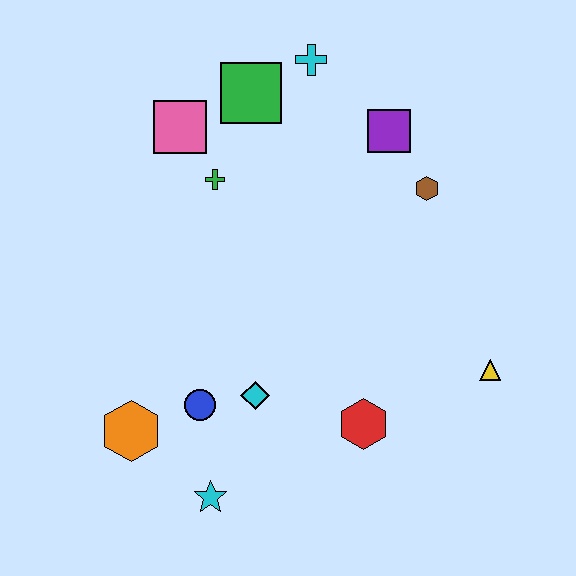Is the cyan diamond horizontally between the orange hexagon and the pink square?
No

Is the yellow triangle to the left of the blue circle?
No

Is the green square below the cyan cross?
Yes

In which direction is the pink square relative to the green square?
The pink square is to the left of the green square.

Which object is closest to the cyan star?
The blue circle is closest to the cyan star.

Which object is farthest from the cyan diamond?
The cyan cross is farthest from the cyan diamond.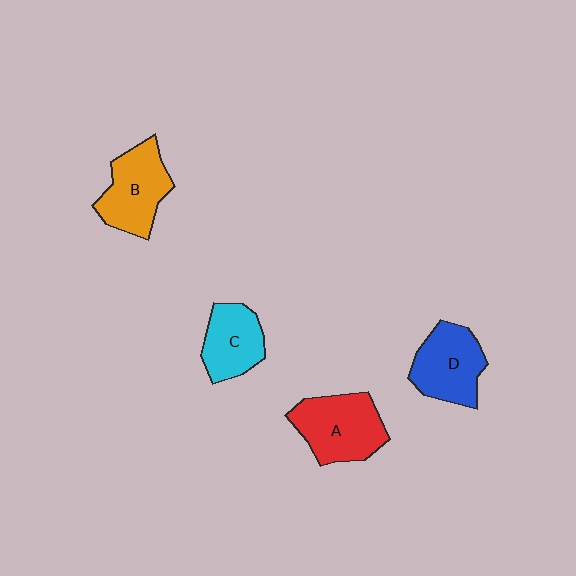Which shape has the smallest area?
Shape C (cyan).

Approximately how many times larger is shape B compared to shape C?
Approximately 1.2 times.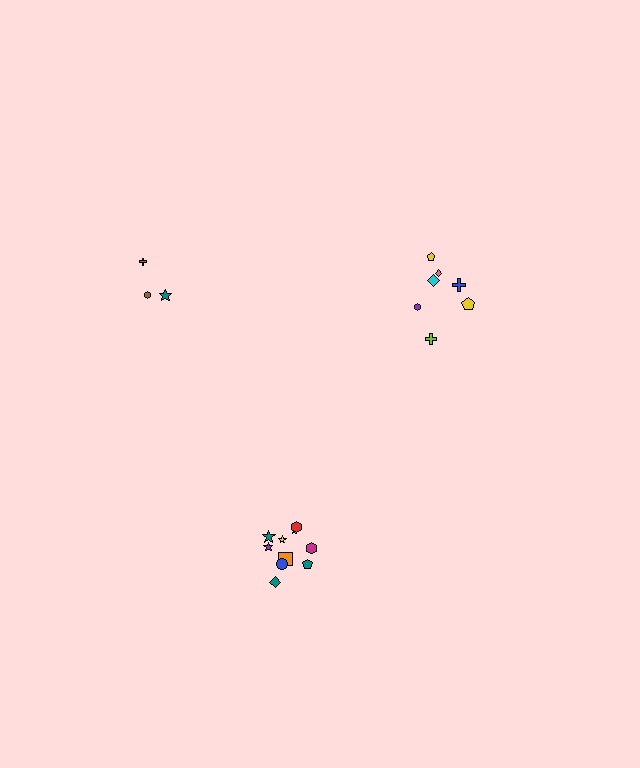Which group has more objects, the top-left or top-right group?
The top-right group.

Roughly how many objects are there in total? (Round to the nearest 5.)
Roughly 20 objects in total.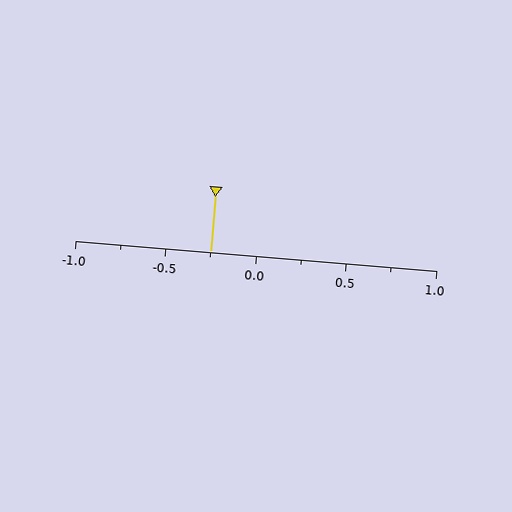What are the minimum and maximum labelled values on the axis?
The axis runs from -1.0 to 1.0.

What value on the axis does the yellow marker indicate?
The marker indicates approximately -0.25.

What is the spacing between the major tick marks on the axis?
The major ticks are spaced 0.5 apart.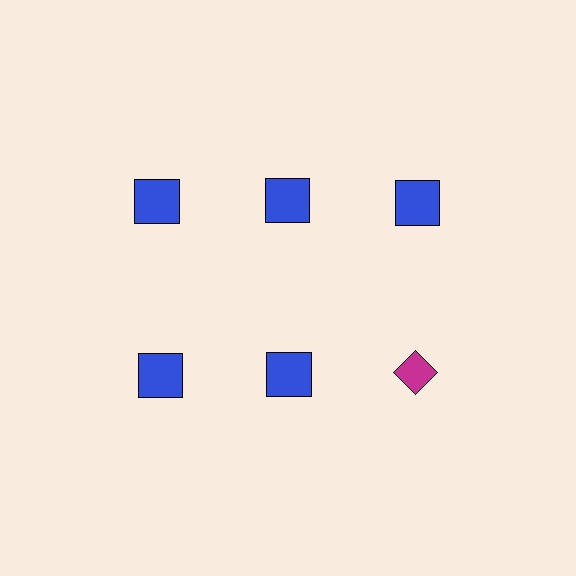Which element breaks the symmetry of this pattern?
The magenta diamond in the second row, center column breaks the symmetry. All other shapes are blue squares.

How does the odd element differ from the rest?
It differs in both color (magenta instead of blue) and shape (diamond instead of square).